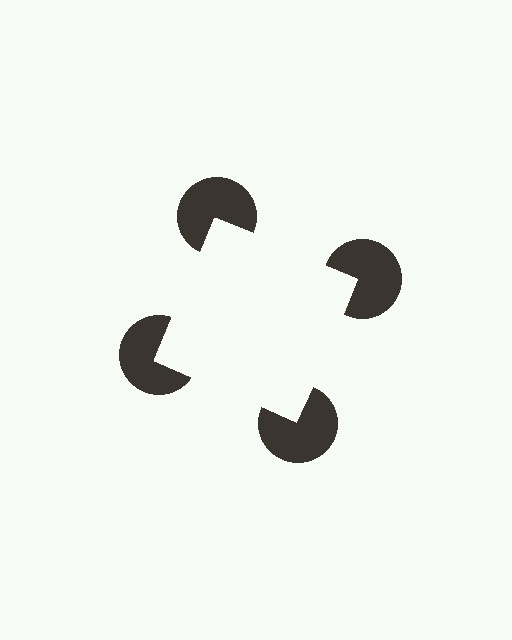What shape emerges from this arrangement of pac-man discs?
An illusory square — its edges are inferred from the aligned wedge cuts in the pac-man discs, not physically drawn.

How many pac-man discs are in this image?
There are 4 — one at each vertex of the illusory square.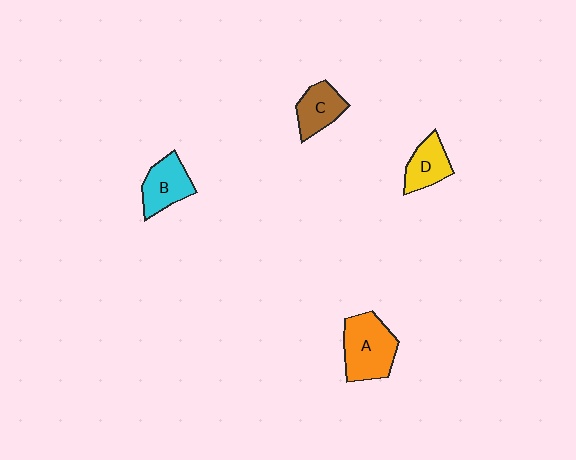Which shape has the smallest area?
Shape D (yellow).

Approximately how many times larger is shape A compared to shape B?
Approximately 1.4 times.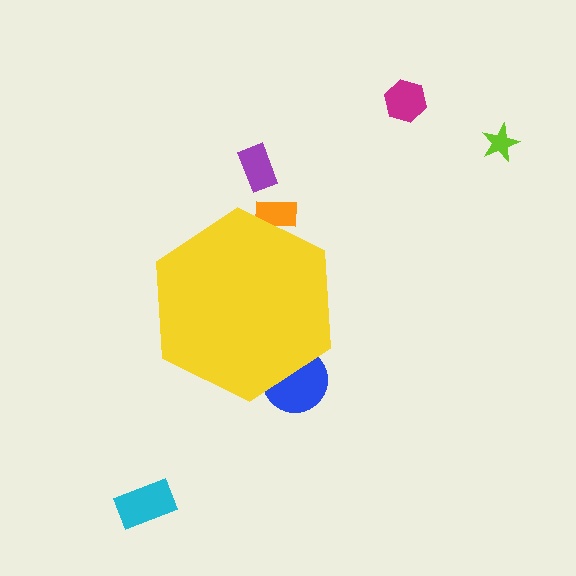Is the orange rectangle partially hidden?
Yes, the orange rectangle is partially hidden behind the yellow hexagon.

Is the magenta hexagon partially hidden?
No, the magenta hexagon is fully visible.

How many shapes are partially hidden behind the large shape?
2 shapes are partially hidden.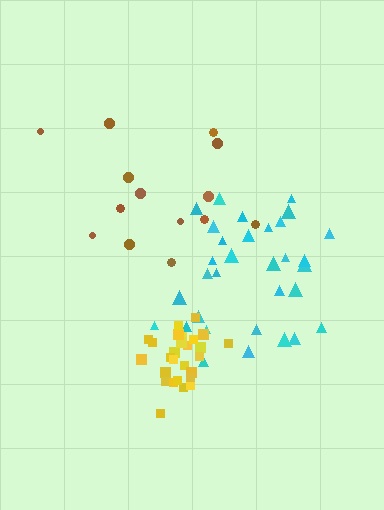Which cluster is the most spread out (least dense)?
Brown.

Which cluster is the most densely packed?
Yellow.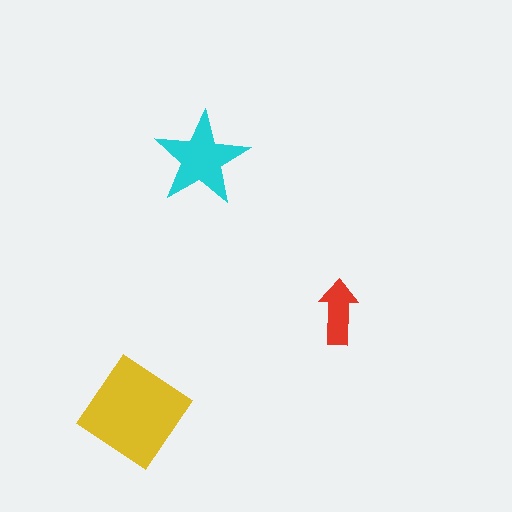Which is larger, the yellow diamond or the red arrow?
The yellow diamond.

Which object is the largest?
The yellow diamond.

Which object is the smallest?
The red arrow.